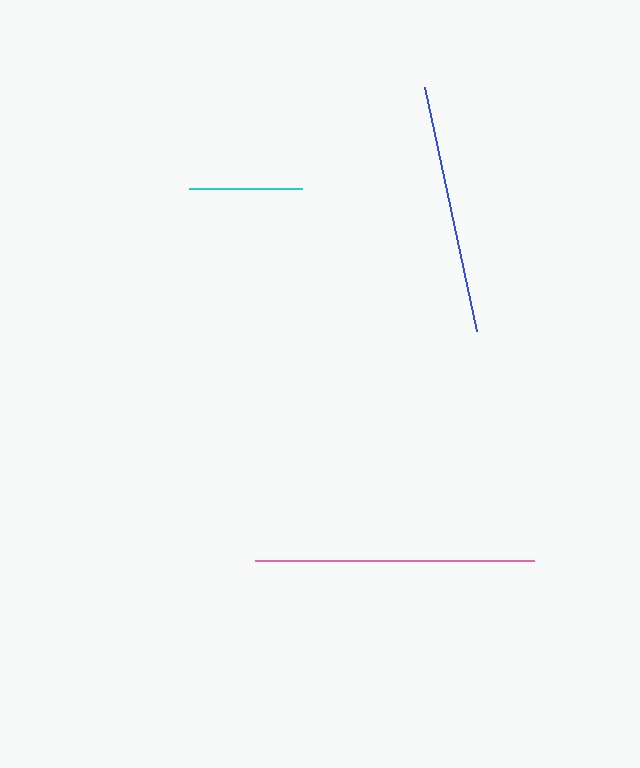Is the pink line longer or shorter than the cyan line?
The pink line is longer than the cyan line.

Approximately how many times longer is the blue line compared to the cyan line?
The blue line is approximately 2.2 times the length of the cyan line.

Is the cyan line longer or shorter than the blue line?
The blue line is longer than the cyan line.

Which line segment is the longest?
The pink line is the longest at approximately 279 pixels.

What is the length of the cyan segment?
The cyan segment is approximately 114 pixels long.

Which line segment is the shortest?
The cyan line is the shortest at approximately 114 pixels.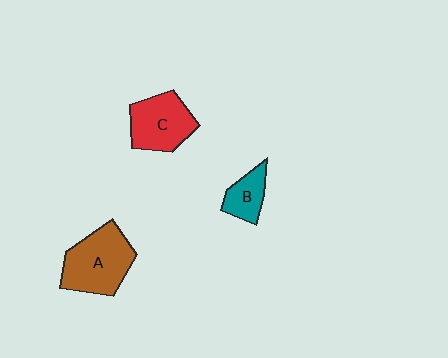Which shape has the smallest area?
Shape B (teal).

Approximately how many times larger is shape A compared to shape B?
Approximately 2.2 times.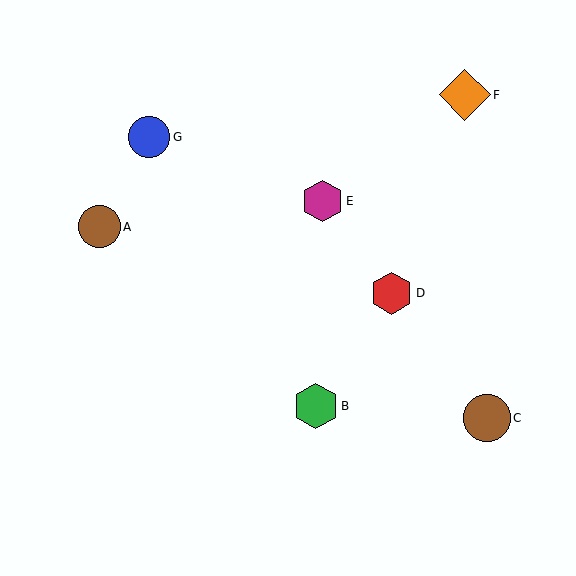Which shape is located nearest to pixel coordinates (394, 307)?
The red hexagon (labeled D) at (392, 293) is nearest to that location.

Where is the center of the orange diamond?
The center of the orange diamond is at (465, 95).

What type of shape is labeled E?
Shape E is a magenta hexagon.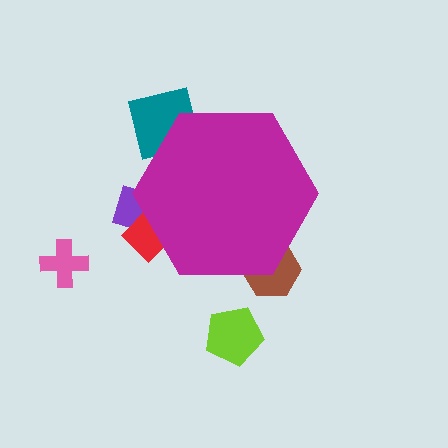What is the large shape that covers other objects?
A magenta hexagon.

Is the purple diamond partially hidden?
Yes, the purple diamond is partially hidden behind the magenta hexagon.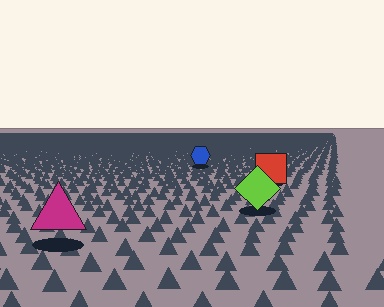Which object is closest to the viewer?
The magenta triangle is closest. The texture marks near it are larger and more spread out.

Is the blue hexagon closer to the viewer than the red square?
No. The red square is closer — you can tell from the texture gradient: the ground texture is coarser near it.